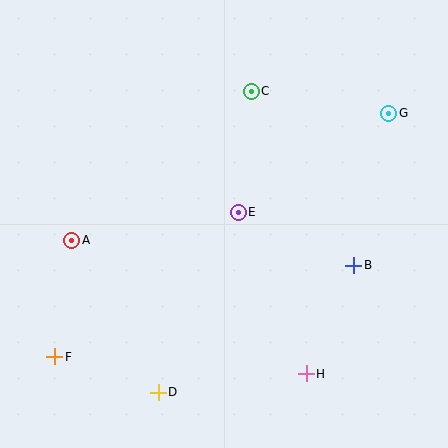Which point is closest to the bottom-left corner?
Point F is closest to the bottom-left corner.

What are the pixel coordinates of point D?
Point D is at (158, 392).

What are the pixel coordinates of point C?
Point C is at (251, 91).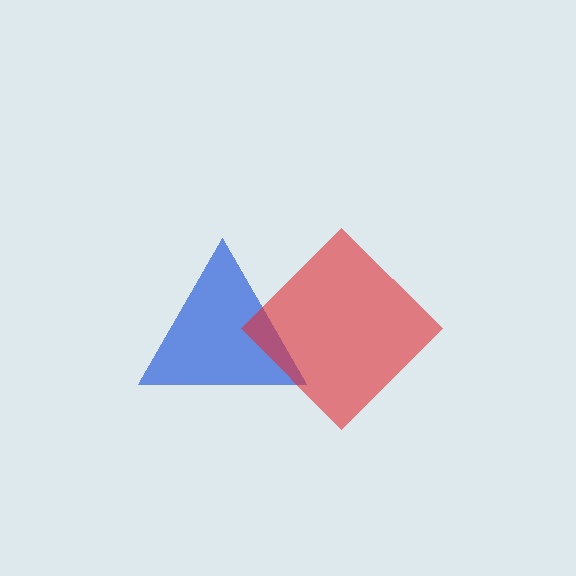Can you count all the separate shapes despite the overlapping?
Yes, there are 2 separate shapes.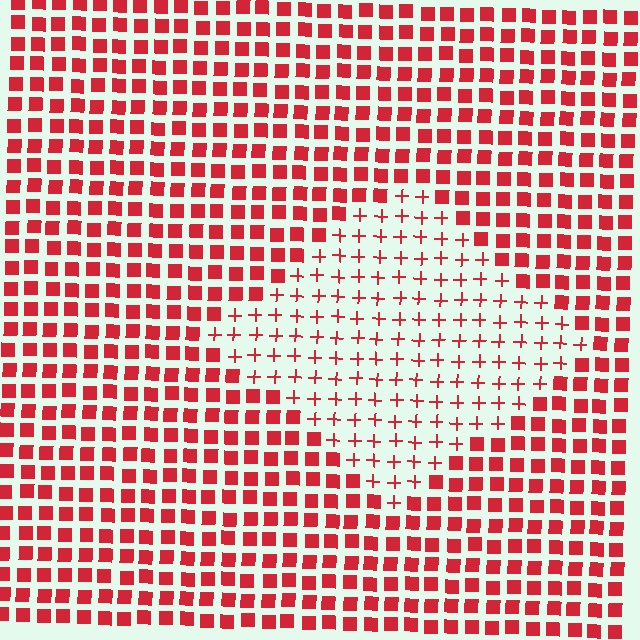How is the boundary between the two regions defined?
The boundary is defined by a change in element shape: plus signs inside vs. squares outside. All elements share the same color and spacing.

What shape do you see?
I see a diamond.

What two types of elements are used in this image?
The image uses plus signs inside the diamond region and squares outside it.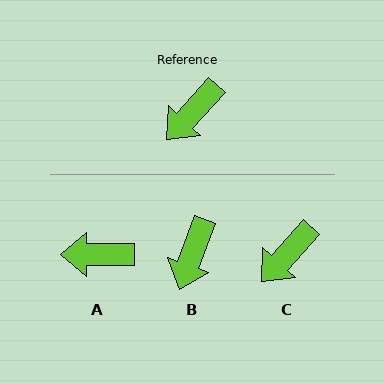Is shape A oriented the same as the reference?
No, it is off by about 47 degrees.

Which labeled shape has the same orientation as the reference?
C.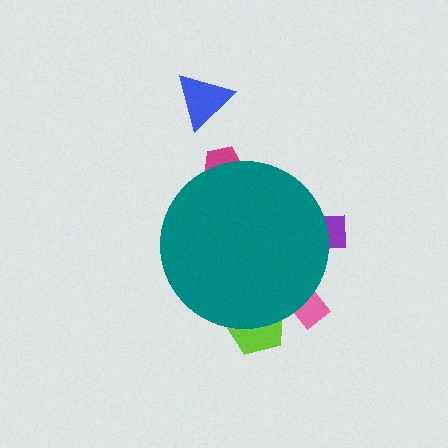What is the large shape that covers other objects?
A teal circle.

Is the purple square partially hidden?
Yes, the purple square is partially hidden behind the teal circle.